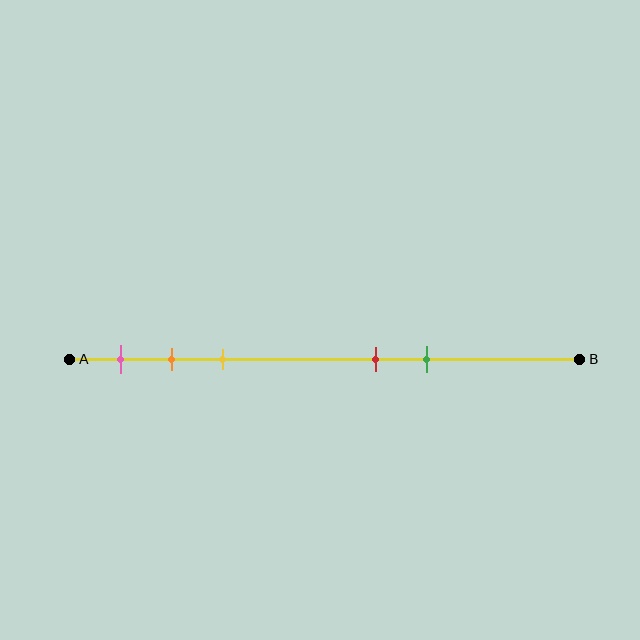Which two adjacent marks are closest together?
The orange and yellow marks are the closest adjacent pair.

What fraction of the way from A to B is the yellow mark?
The yellow mark is approximately 30% (0.3) of the way from A to B.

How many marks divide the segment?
There are 5 marks dividing the segment.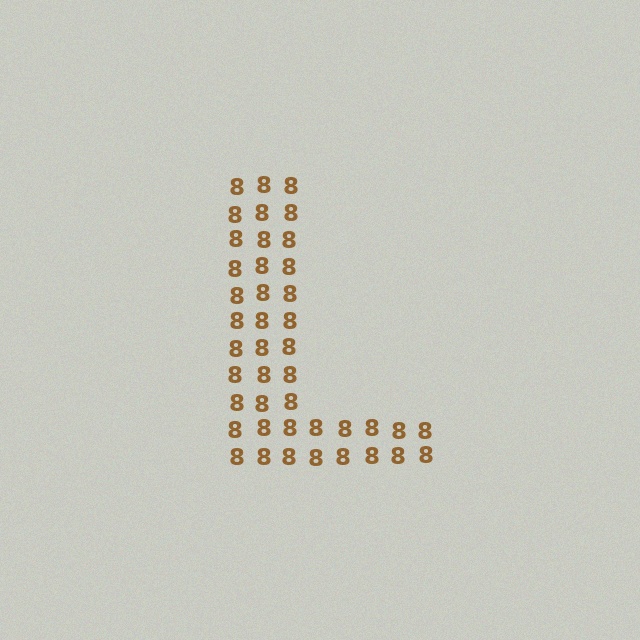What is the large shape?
The large shape is the letter L.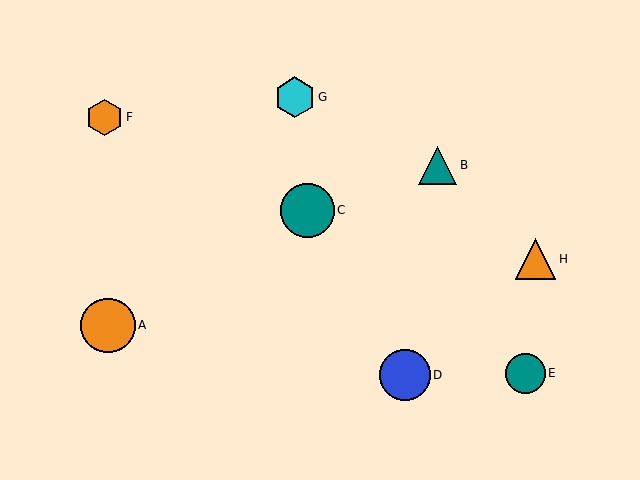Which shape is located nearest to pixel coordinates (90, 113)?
The orange hexagon (labeled F) at (105, 117) is nearest to that location.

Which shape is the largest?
The orange circle (labeled A) is the largest.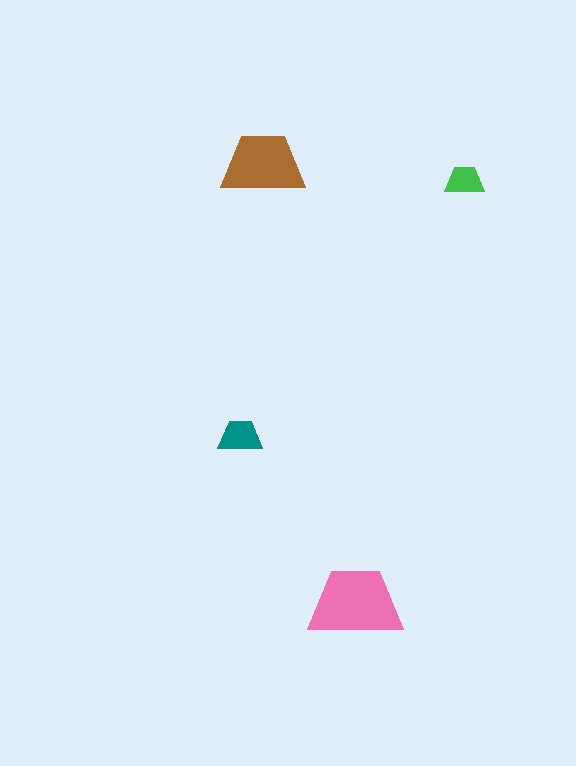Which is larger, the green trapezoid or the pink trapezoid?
The pink one.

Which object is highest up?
The brown trapezoid is topmost.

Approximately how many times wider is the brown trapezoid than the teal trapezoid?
About 2 times wider.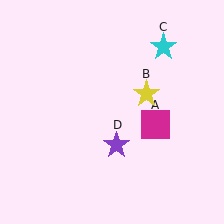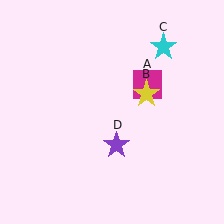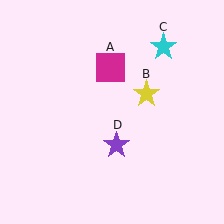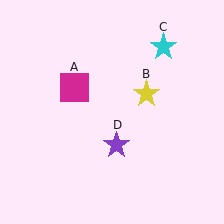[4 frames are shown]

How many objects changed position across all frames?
1 object changed position: magenta square (object A).